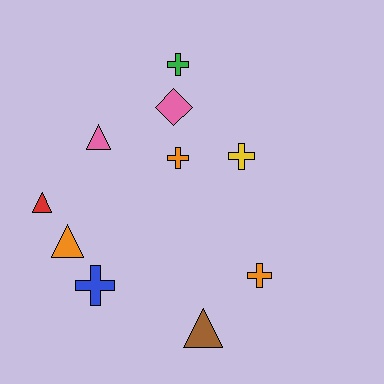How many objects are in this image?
There are 10 objects.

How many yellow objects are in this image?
There is 1 yellow object.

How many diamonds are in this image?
There is 1 diamond.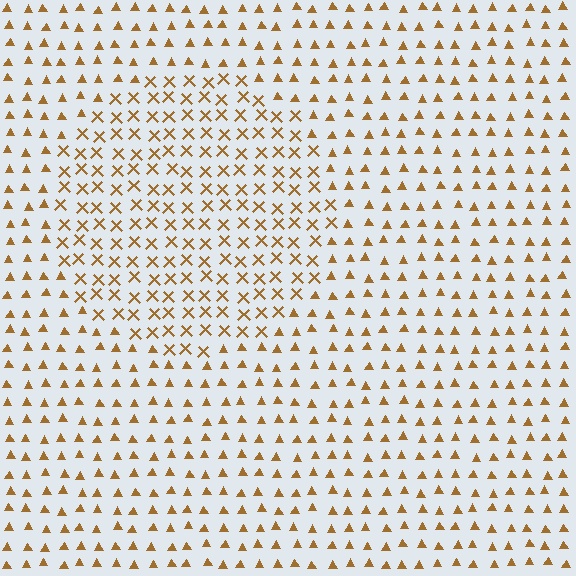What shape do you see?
I see a circle.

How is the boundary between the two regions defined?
The boundary is defined by a change in element shape: X marks inside vs. triangles outside. All elements share the same color and spacing.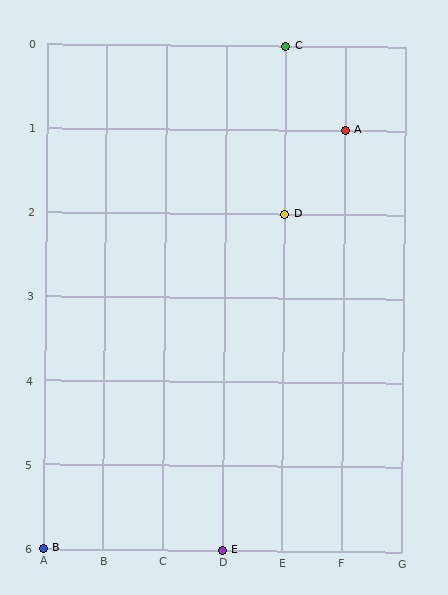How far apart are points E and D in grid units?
Points E and D are 1 column and 4 rows apart (about 4.1 grid units diagonally).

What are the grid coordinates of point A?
Point A is at grid coordinates (F, 1).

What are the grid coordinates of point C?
Point C is at grid coordinates (E, 0).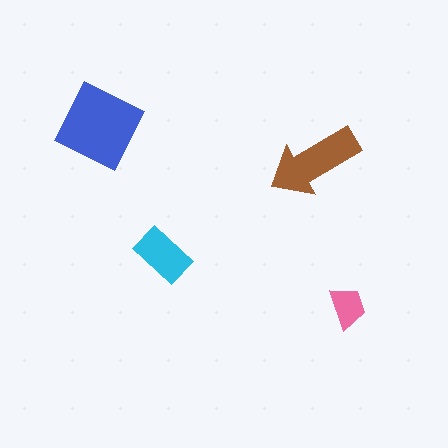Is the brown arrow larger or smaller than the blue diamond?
Smaller.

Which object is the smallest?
The pink trapezoid.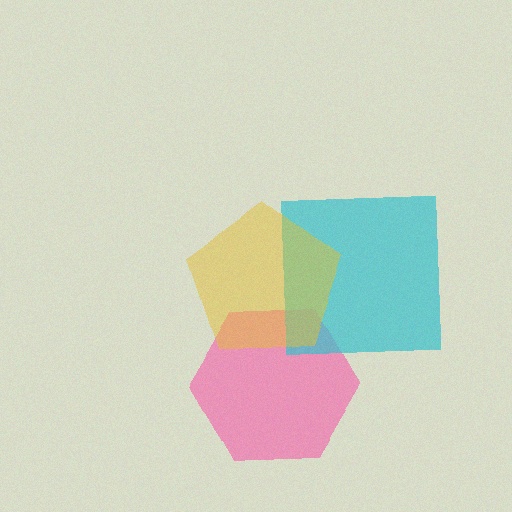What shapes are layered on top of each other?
The layered shapes are: a pink hexagon, a cyan square, a yellow pentagon.